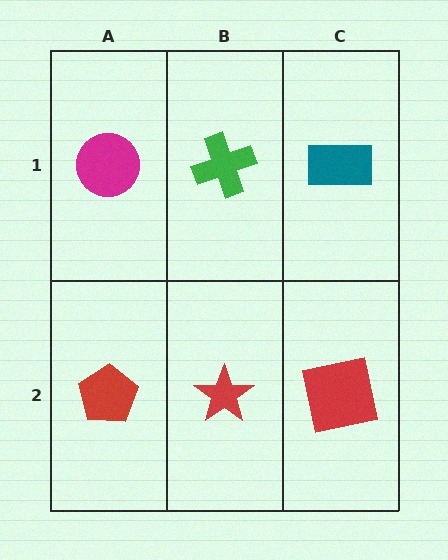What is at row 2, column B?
A red star.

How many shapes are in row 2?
3 shapes.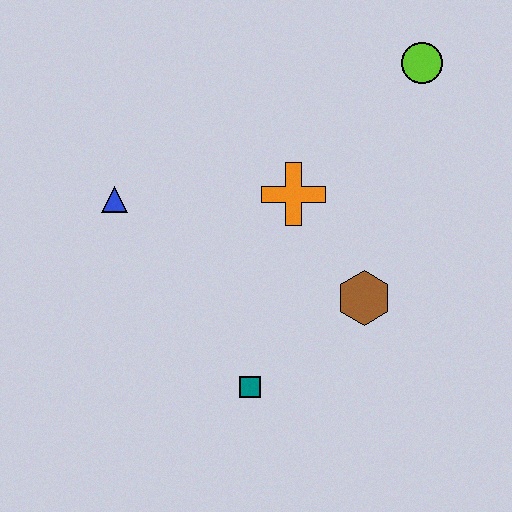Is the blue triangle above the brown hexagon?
Yes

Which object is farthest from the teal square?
The lime circle is farthest from the teal square.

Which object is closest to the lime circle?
The orange cross is closest to the lime circle.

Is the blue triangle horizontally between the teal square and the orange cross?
No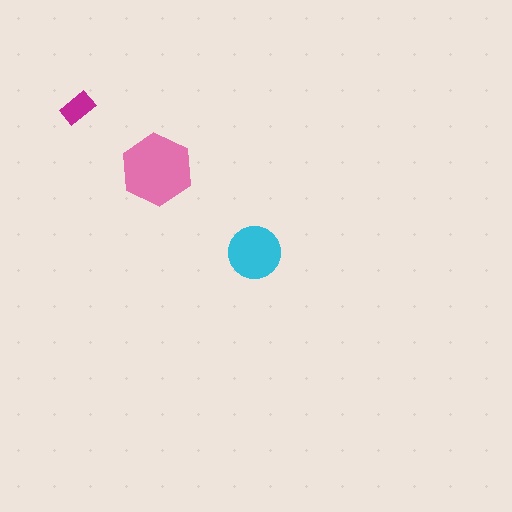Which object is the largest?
The pink hexagon.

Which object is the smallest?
The magenta rectangle.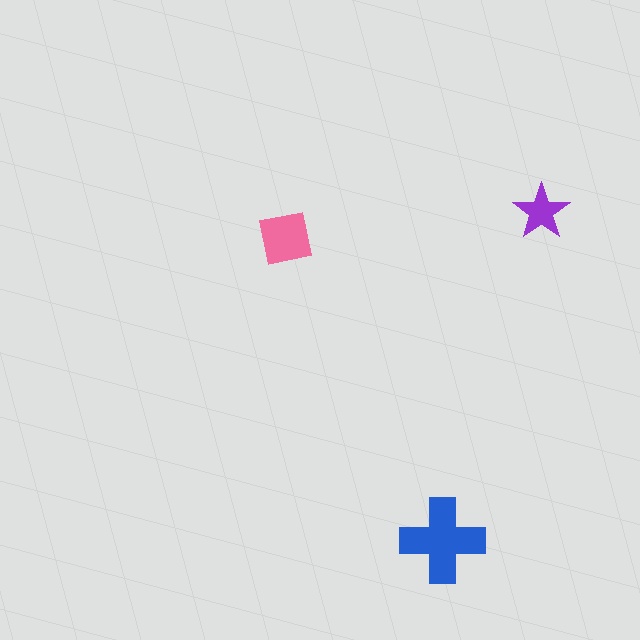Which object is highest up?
The purple star is topmost.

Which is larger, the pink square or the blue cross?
The blue cross.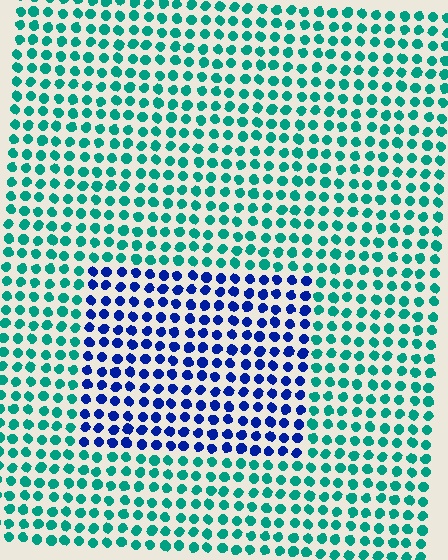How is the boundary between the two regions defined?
The boundary is defined purely by a slight shift in hue (about 61 degrees). Spacing, size, and orientation are identical on both sides.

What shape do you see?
I see a rectangle.